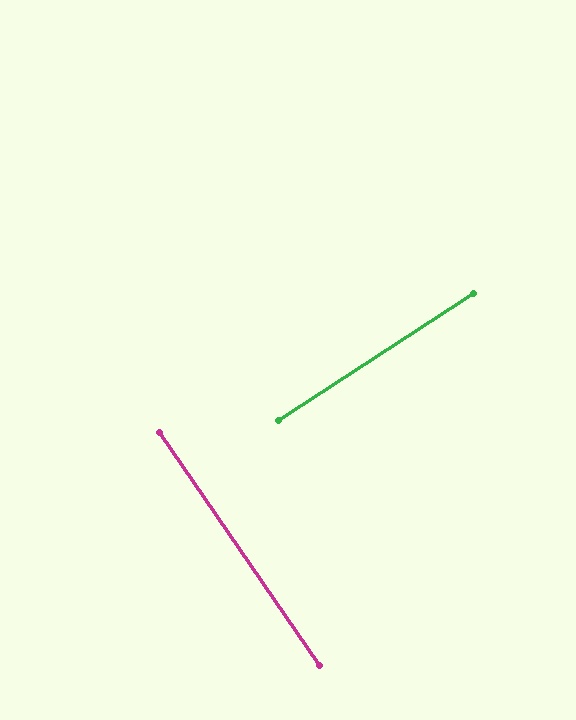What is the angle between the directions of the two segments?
Approximately 88 degrees.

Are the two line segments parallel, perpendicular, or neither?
Perpendicular — they meet at approximately 88°.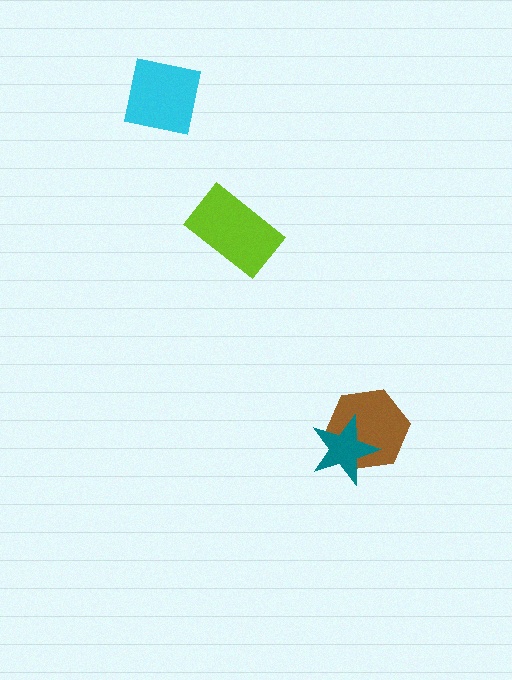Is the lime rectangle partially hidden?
No, no other shape covers it.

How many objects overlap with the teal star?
1 object overlaps with the teal star.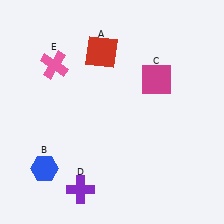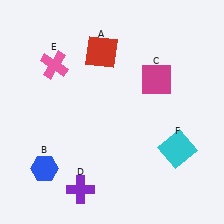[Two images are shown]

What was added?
A cyan square (F) was added in Image 2.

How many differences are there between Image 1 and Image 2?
There is 1 difference between the two images.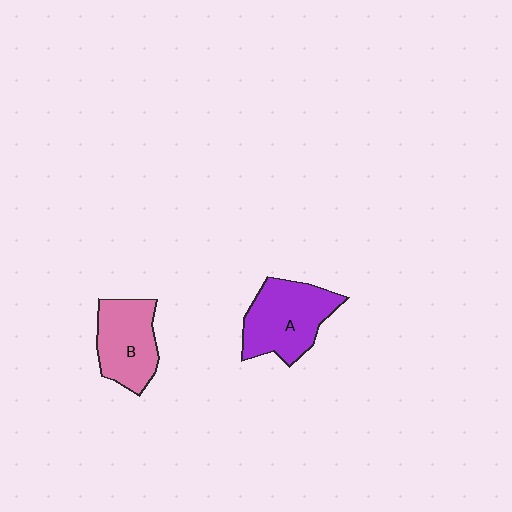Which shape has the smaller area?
Shape B (pink).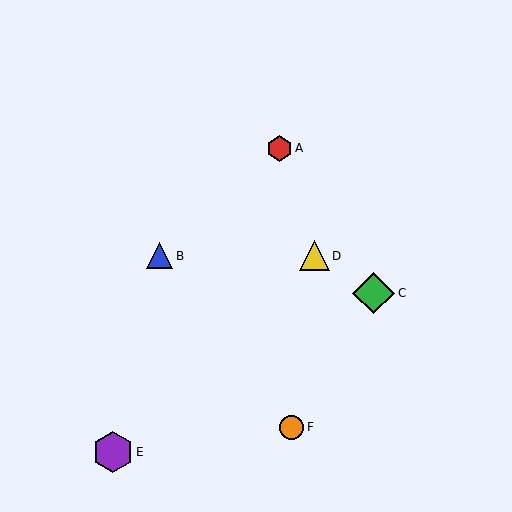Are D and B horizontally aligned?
Yes, both are at y≈256.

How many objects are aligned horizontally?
2 objects (B, D) are aligned horizontally.